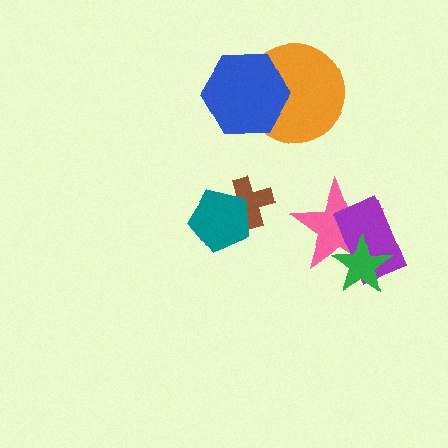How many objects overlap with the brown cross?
1 object overlaps with the brown cross.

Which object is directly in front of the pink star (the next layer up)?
The purple rectangle is directly in front of the pink star.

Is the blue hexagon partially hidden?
No, no other shape covers it.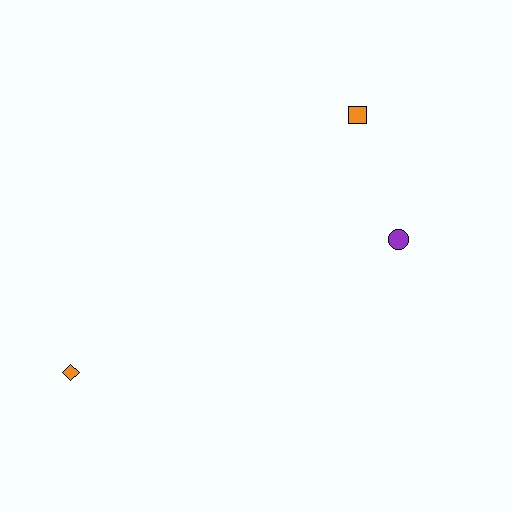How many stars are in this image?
There are no stars.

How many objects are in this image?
There are 3 objects.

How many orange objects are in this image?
There are 2 orange objects.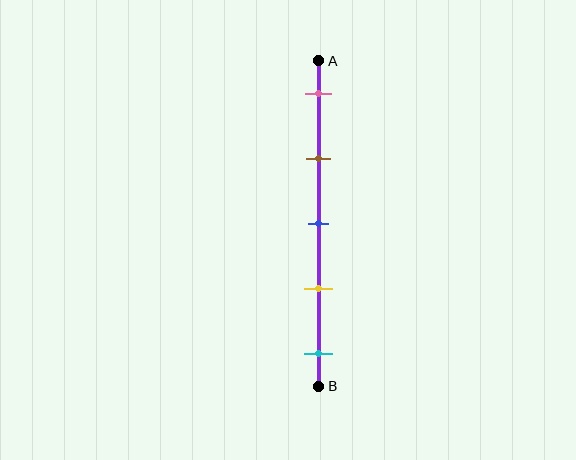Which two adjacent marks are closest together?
The blue and yellow marks are the closest adjacent pair.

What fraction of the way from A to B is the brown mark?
The brown mark is approximately 30% (0.3) of the way from A to B.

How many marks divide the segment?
There are 5 marks dividing the segment.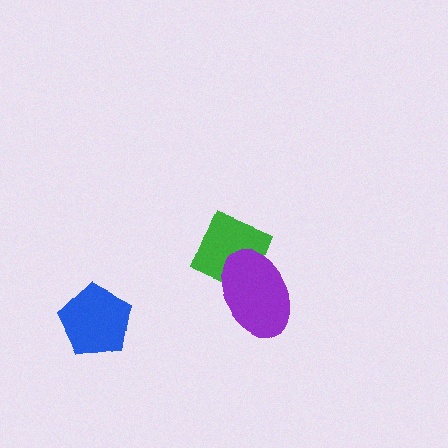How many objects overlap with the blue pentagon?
0 objects overlap with the blue pentagon.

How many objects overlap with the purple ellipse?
1 object overlaps with the purple ellipse.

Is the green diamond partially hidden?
Yes, it is partially covered by another shape.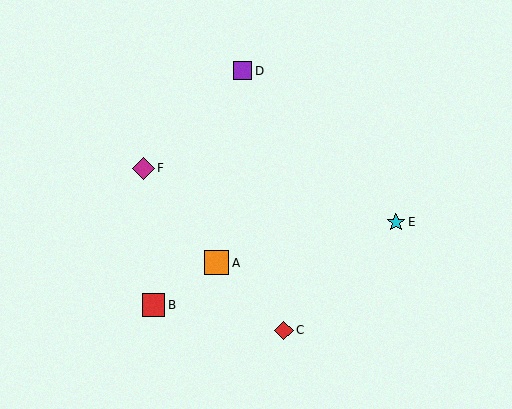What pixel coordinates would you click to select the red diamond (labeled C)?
Click at (284, 330) to select the red diamond C.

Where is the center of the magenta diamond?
The center of the magenta diamond is at (143, 168).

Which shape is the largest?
The orange square (labeled A) is the largest.